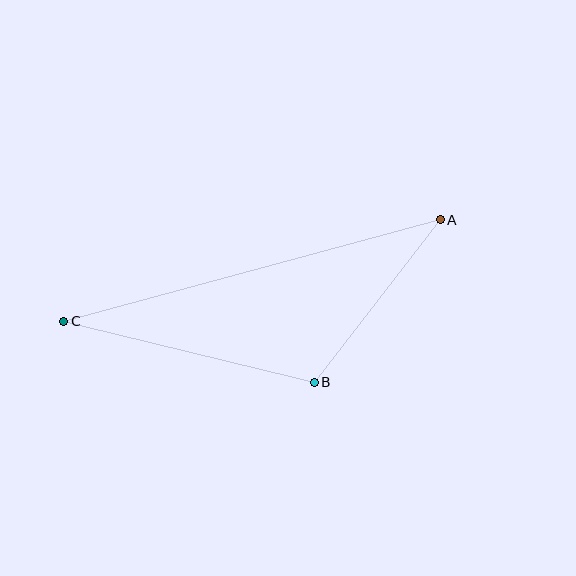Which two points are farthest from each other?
Points A and C are farthest from each other.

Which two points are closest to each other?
Points A and B are closest to each other.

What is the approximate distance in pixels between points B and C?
The distance between B and C is approximately 258 pixels.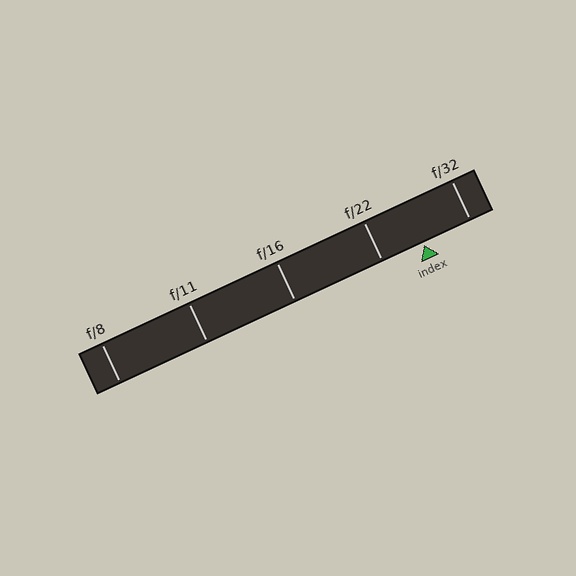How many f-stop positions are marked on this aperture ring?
There are 5 f-stop positions marked.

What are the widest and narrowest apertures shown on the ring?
The widest aperture shown is f/8 and the narrowest is f/32.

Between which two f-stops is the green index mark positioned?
The index mark is between f/22 and f/32.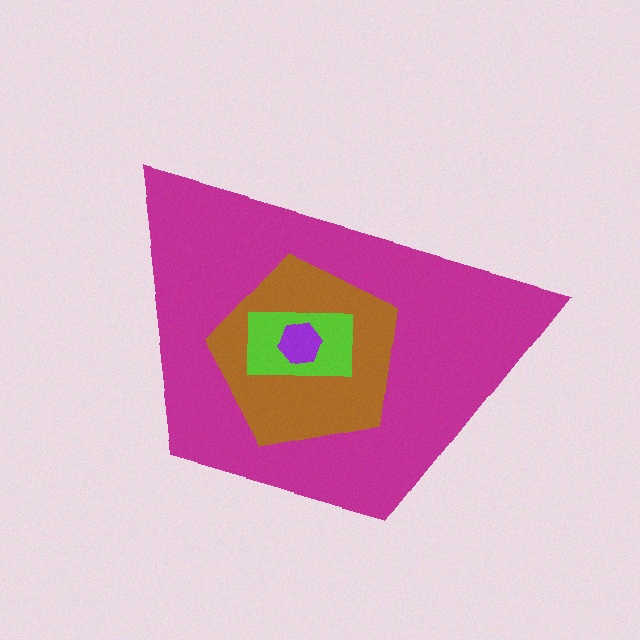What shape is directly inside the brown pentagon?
The lime rectangle.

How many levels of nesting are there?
4.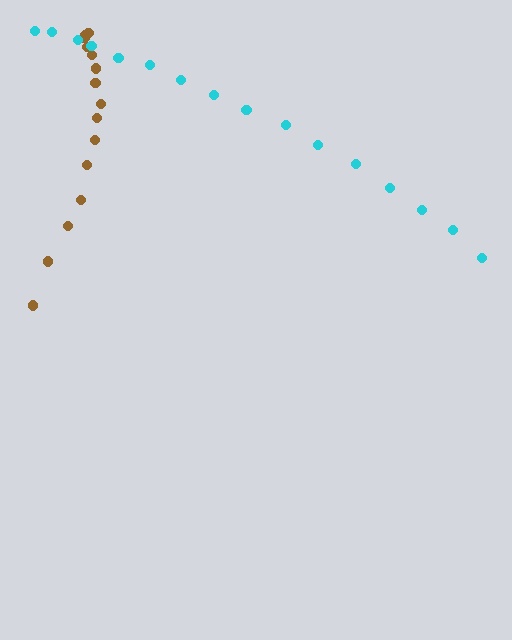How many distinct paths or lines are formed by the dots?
There are 2 distinct paths.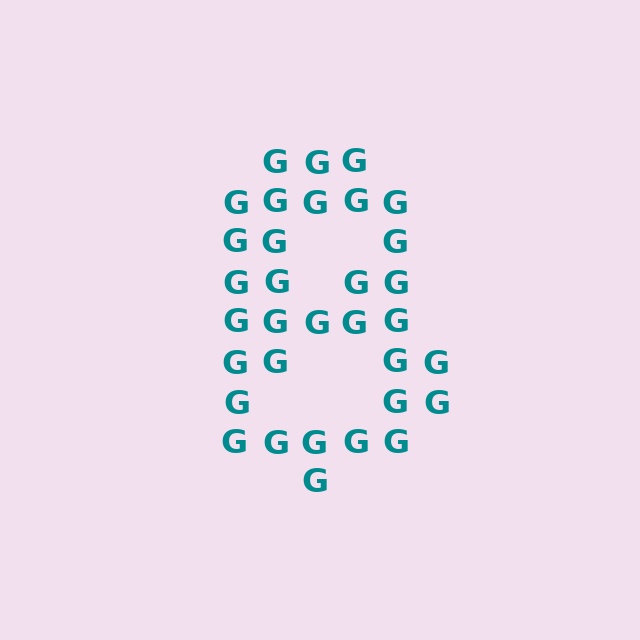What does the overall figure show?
The overall figure shows the digit 8.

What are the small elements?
The small elements are letter G's.